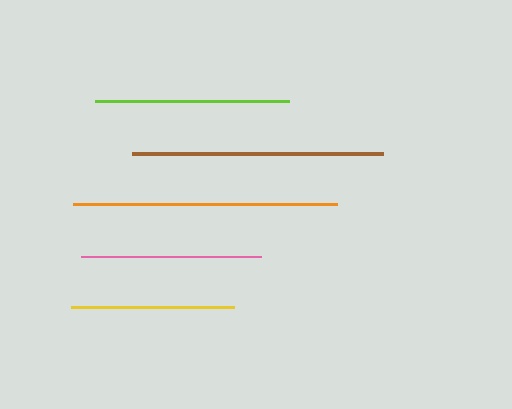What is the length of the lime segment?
The lime segment is approximately 193 pixels long.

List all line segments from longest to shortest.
From longest to shortest: orange, brown, lime, pink, yellow.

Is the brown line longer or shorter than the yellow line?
The brown line is longer than the yellow line.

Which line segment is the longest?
The orange line is the longest at approximately 265 pixels.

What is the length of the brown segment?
The brown segment is approximately 251 pixels long.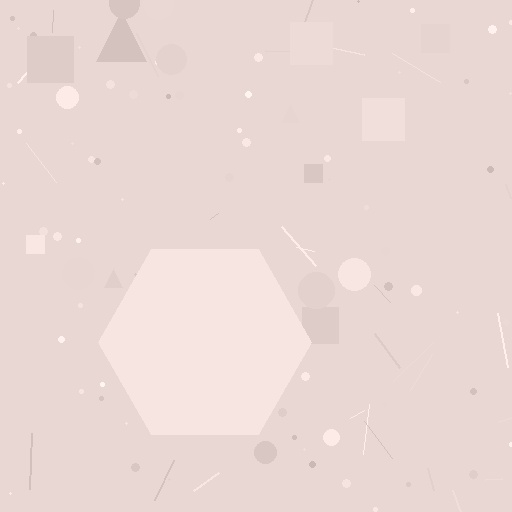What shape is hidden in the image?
A hexagon is hidden in the image.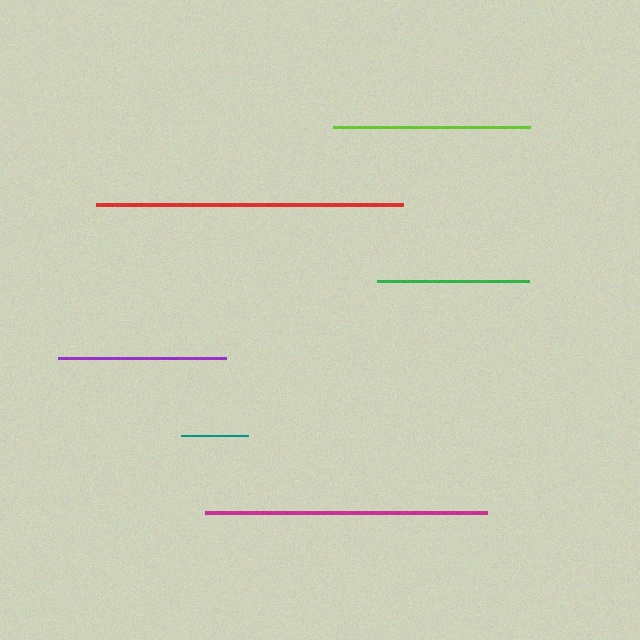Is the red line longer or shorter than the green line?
The red line is longer than the green line.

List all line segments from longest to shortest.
From longest to shortest: red, magenta, lime, purple, green, teal.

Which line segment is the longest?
The red line is the longest at approximately 306 pixels.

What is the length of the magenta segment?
The magenta segment is approximately 282 pixels long.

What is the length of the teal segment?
The teal segment is approximately 67 pixels long.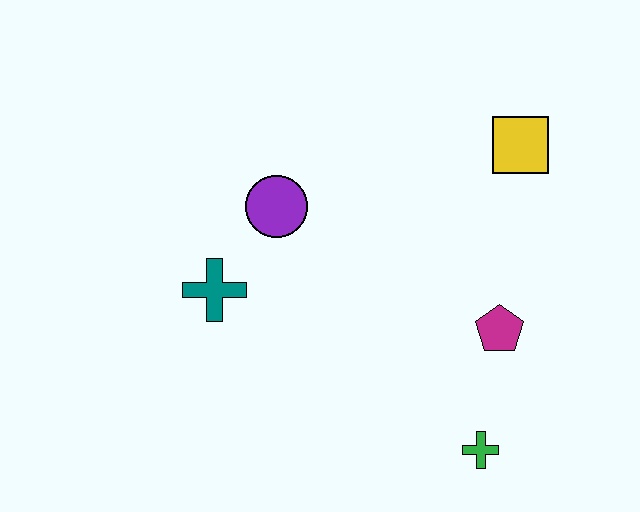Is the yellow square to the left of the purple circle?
No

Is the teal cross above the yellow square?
No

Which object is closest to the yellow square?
The magenta pentagon is closest to the yellow square.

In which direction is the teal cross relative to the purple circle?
The teal cross is below the purple circle.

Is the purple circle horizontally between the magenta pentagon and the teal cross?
Yes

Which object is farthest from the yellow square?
The teal cross is farthest from the yellow square.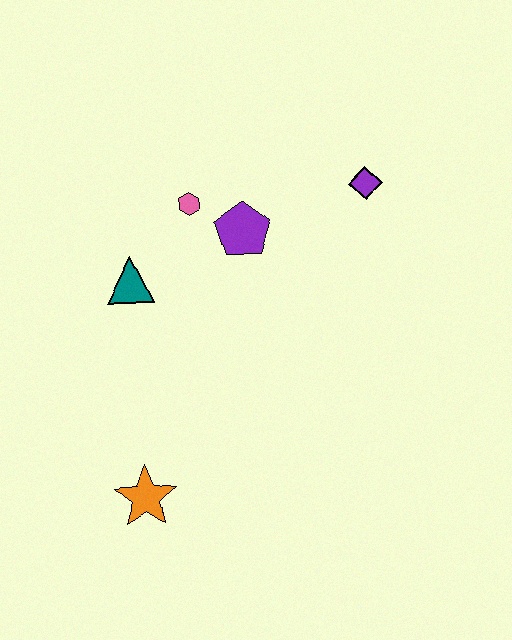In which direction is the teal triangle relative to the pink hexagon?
The teal triangle is below the pink hexagon.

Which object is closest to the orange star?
The teal triangle is closest to the orange star.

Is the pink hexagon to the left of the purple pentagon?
Yes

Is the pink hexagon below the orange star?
No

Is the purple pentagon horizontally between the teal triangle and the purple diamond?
Yes